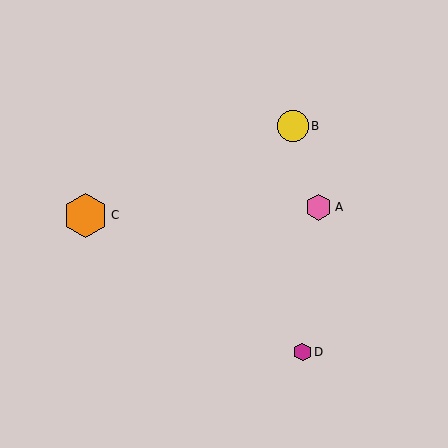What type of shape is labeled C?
Shape C is an orange hexagon.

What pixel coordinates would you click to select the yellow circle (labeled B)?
Click at (293, 126) to select the yellow circle B.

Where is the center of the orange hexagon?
The center of the orange hexagon is at (86, 215).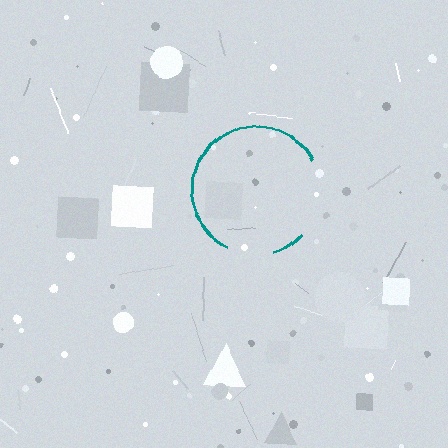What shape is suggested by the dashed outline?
The dashed outline suggests a circle.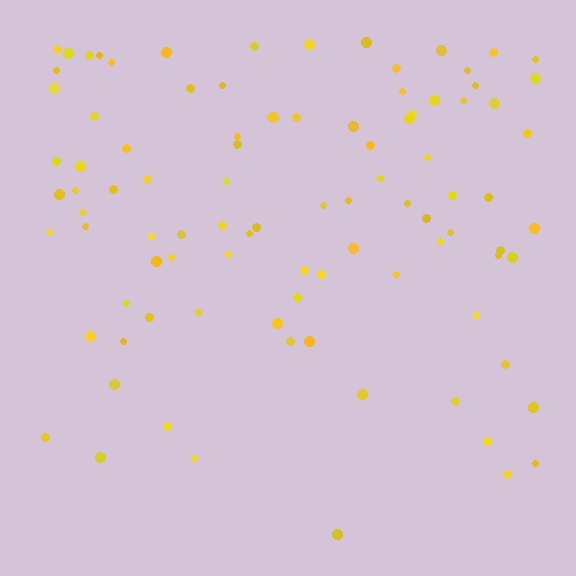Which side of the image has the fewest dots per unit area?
The bottom.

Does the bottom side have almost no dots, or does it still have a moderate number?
Still a moderate number, just noticeably fewer than the top.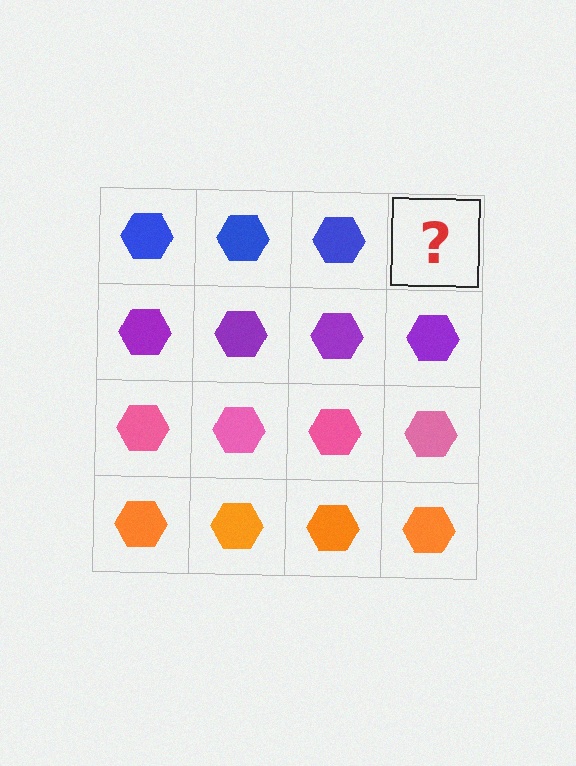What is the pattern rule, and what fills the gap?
The rule is that each row has a consistent color. The gap should be filled with a blue hexagon.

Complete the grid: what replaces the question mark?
The question mark should be replaced with a blue hexagon.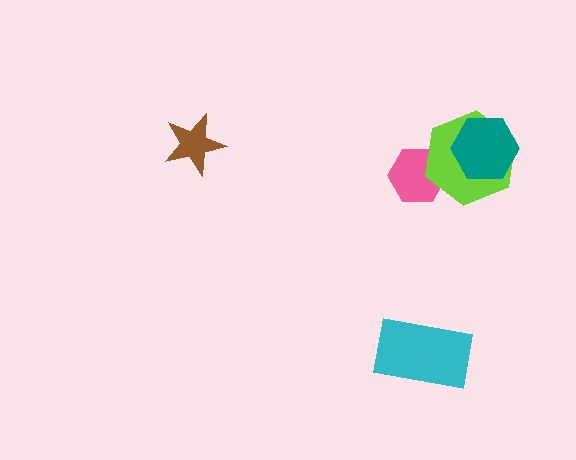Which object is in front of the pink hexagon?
The lime hexagon is in front of the pink hexagon.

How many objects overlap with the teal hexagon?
1 object overlaps with the teal hexagon.